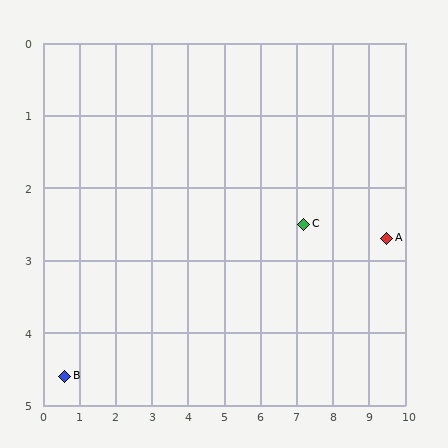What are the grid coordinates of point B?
Point B is at approximately (0.6, 4.6).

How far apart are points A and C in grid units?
Points A and C are about 2.3 grid units apart.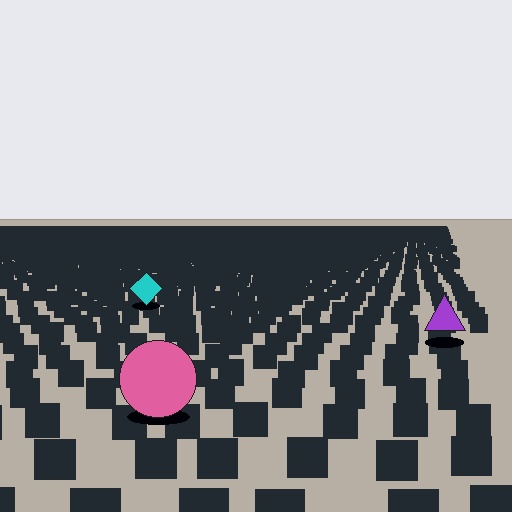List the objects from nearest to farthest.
From nearest to farthest: the pink circle, the purple triangle, the cyan diamond.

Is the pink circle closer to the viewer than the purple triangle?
Yes. The pink circle is closer — you can tell from the texture gradient: the ground texture is coarser near it.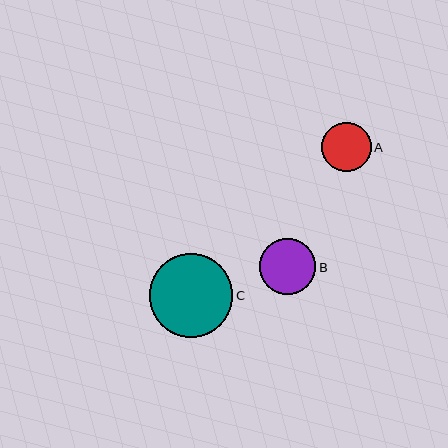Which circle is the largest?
Circle C is the largest with a size of approximately 84 pixels.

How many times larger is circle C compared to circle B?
Circle C is approximately 1.5 times the size of circle B.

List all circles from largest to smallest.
From largest to smallest: C, B, A.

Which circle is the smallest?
Circle A is the smallest with a size of approximately 50 pixels.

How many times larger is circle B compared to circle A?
Circle B is approximately 1.1 times the size of circle A.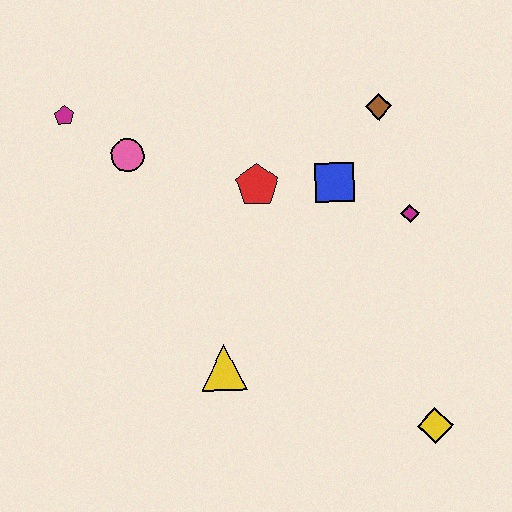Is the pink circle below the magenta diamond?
No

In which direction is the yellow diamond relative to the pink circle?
The yellow diamond is to the right of the pink circle.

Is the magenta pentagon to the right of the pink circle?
No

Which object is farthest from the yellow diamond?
The magenta pentagon is farthest from the yellow diamond.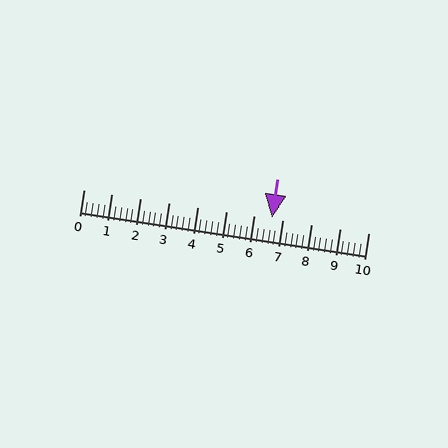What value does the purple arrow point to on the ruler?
The purple arrow points to approximately 6.6.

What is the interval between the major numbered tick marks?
The major tick marks are spaced 1 units apart.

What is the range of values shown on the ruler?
The ruler shows values from 0 to 10.